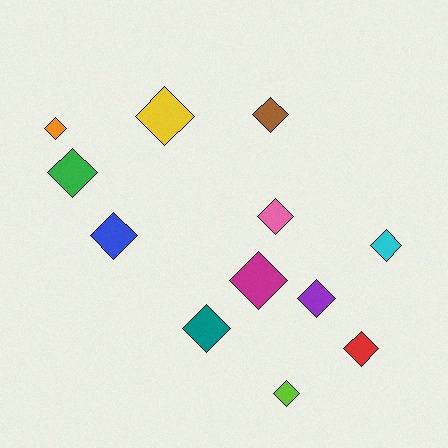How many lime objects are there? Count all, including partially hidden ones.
There is 1 lime object.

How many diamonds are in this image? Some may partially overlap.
There are 12 diamonds.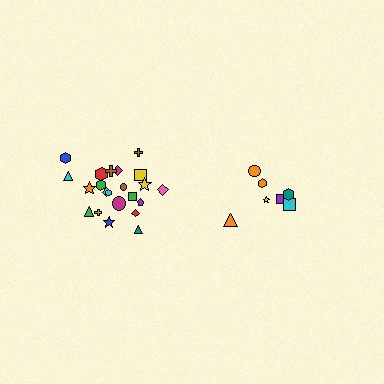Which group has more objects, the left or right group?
The left group.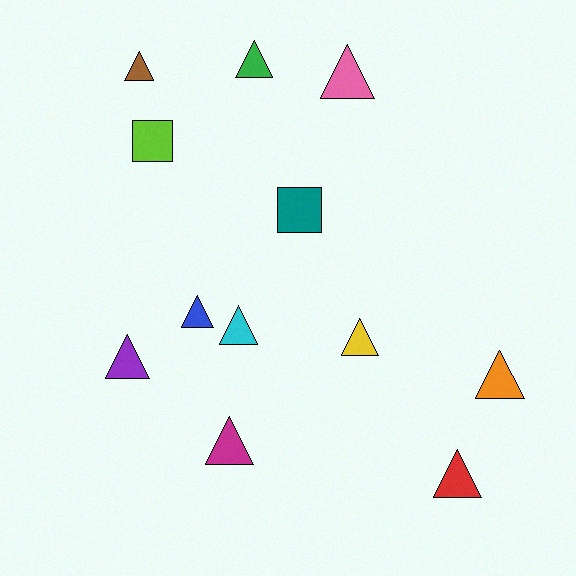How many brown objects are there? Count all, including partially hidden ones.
There is 1 brown object.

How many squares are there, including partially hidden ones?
There are 2 squares.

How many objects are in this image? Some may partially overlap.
There are 12 objects.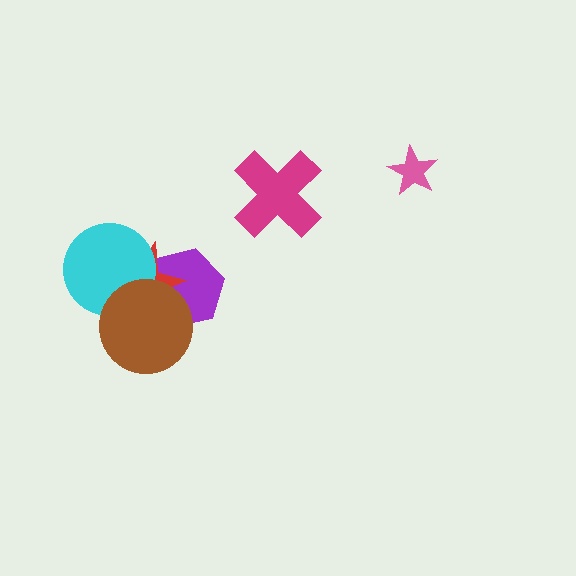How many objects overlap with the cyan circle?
3 objects overlap with the cyan circle.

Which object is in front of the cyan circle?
The brown circle is in front of the cyan circle.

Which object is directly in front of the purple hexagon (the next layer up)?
The red star is directly in front of the purple hexagon.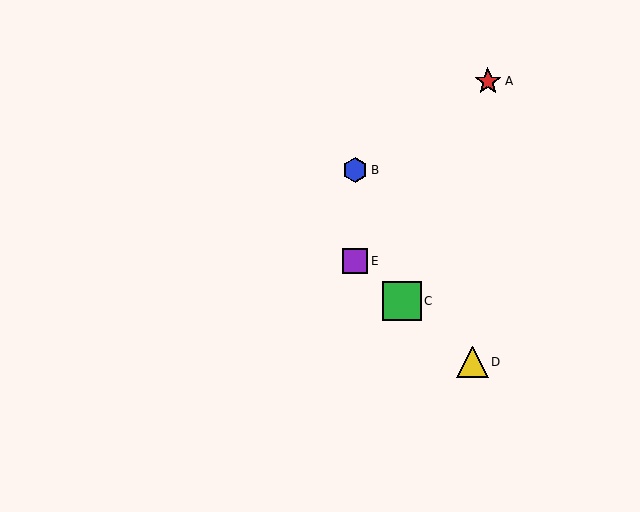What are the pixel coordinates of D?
Object D is at (472, 362).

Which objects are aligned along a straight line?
Objects C, D, E are aligned along a straight line.